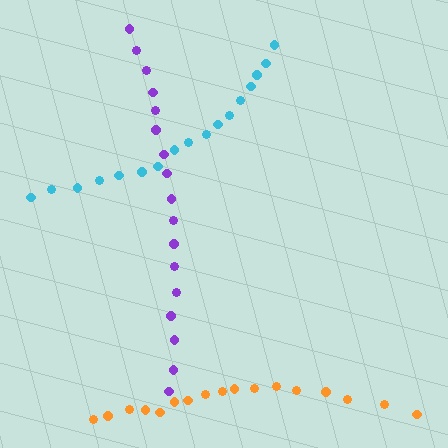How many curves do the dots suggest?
There are 3 distinct paths.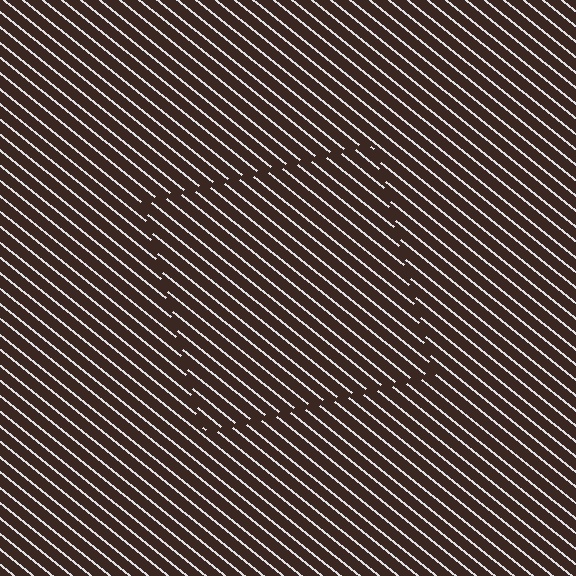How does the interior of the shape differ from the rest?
The interior of the shape contains the same grating, shifted by half a period — the contour is defined by the phase discontinuity where line-ends from the inner and outer gratings abut.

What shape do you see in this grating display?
An illusory square. The interior of the shape contains the same grating, shifted by half a period — the contour is defined by the phase discontinuity where line-ends from the inner and outer gratings abut.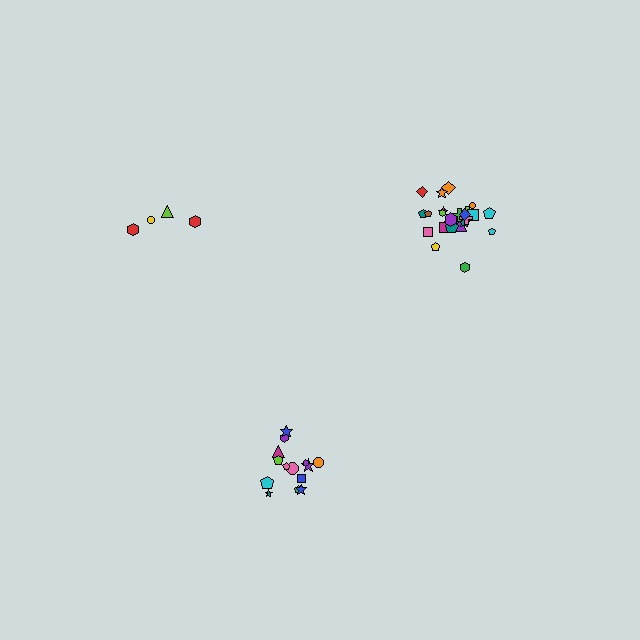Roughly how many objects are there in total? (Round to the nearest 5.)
Roughly 45 objects in total.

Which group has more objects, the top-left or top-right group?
The top-right group.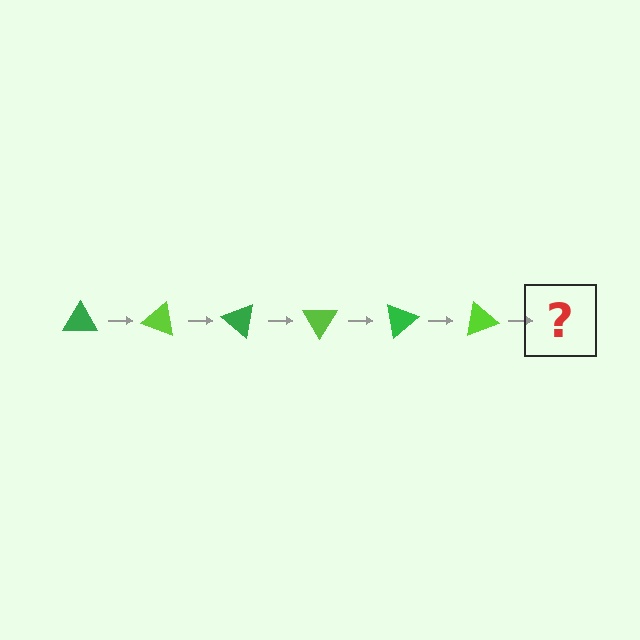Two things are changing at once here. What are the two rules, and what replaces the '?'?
The two rules are that it rotates 20 degrees each step and the color cycles through green and lime. The '?' should be a green triangle, rotated 120 degrees from the start.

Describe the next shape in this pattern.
It should be a green triangle, rotated 120 degrees from the start.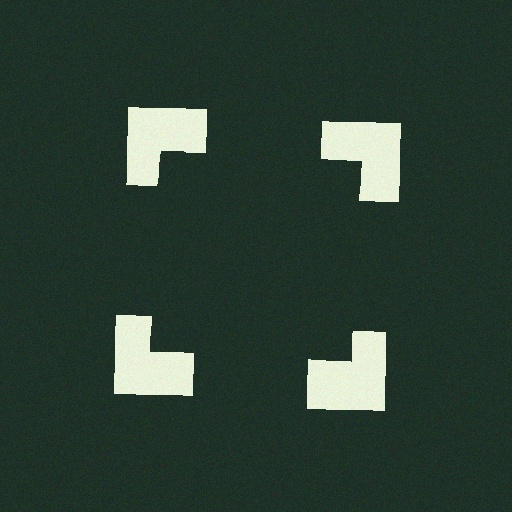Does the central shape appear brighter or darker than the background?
It typically appears slightly darker than the background, even though no actual brightness change is drawn.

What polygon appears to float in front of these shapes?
An illusory square — its edges are inferred from the aligned wedge cuts in the notched squares, not physically drawn.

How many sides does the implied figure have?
4 sides.